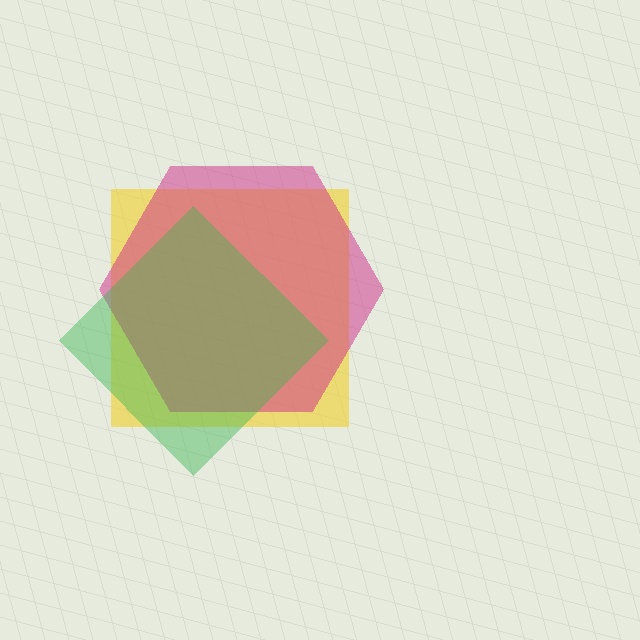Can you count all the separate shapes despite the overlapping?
Yes, there are 3 separate shapes.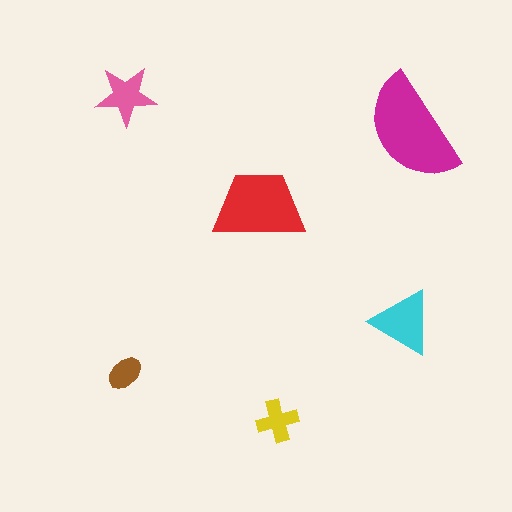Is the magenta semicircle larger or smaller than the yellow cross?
Larger.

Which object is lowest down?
The yellow cross is bottommost.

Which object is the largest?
The magenta semicircle.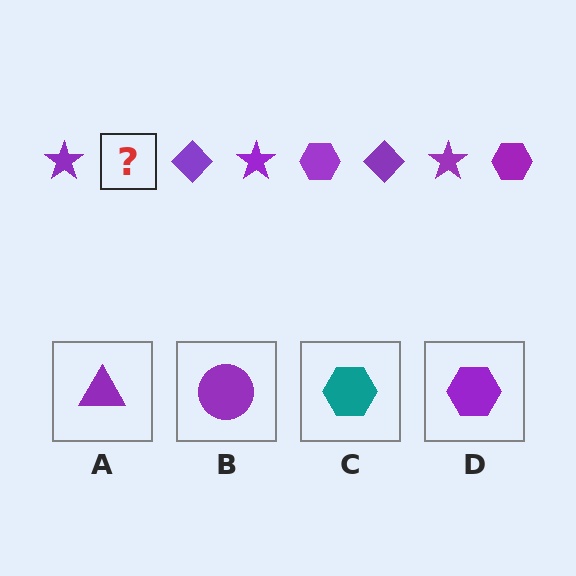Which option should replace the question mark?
Option D.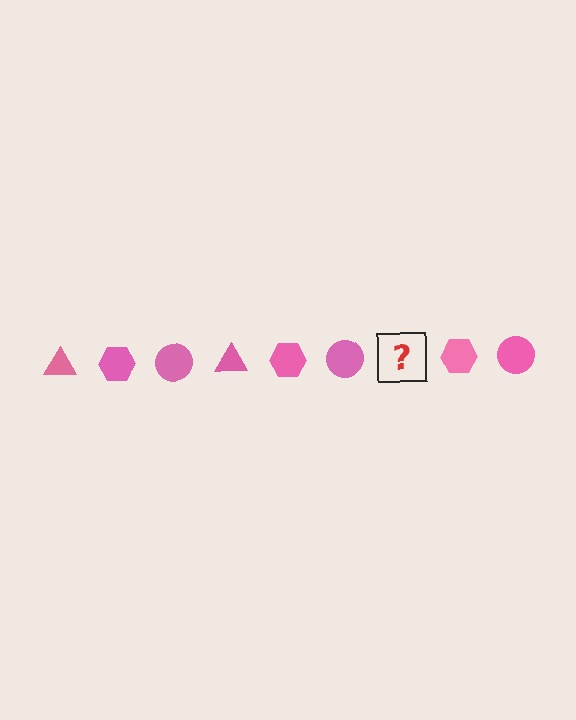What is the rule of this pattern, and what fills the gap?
The rule is that the pattern cycles through triangle, hexagon, circle shapes in pink. The gap should be filled with a pink triangle.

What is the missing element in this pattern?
The missing element is a pink triangle.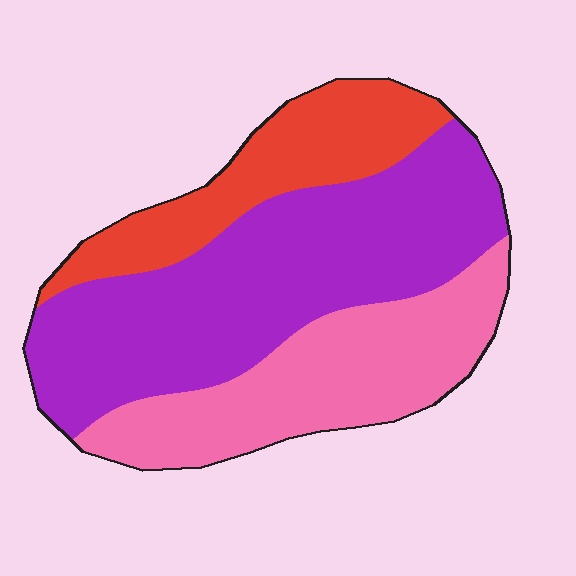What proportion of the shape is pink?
Pink covers about 30% of the shape.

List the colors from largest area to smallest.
From largest to smallest: purple, pink, red.